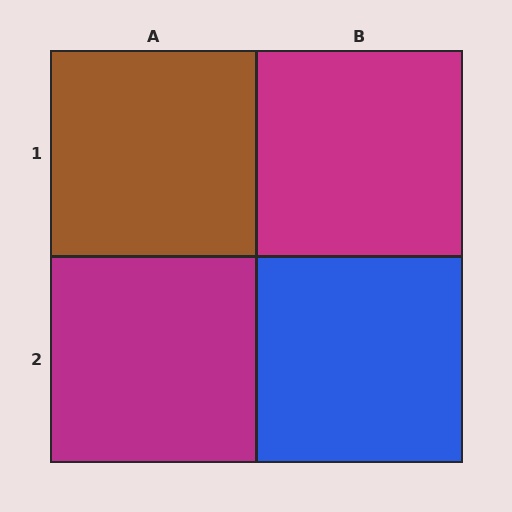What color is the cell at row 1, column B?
Magenta.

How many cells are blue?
1 cell is blue.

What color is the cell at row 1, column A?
Brown.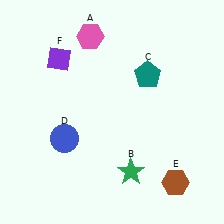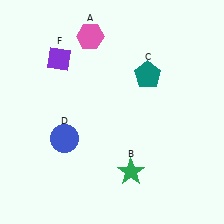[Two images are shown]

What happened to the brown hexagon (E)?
The brown hexagon (E) was removed in Image 2. It was in the bottom-right area of Image 1.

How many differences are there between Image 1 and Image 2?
There is 1 difference between the two images.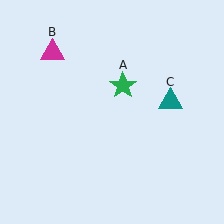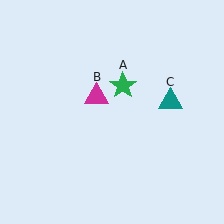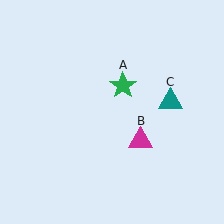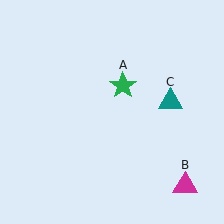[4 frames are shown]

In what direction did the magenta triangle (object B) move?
The magenta triangle (object B) moved down and to the right.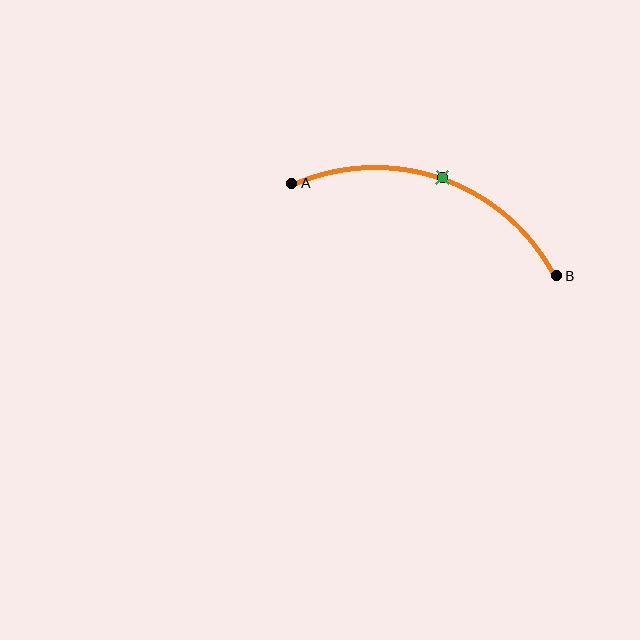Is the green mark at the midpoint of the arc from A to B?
Yes. The green mark lies on the arc at equal arc-length from both A and B — it is the arc midpoint.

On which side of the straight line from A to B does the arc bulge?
The arc bulges above the straight line connecting A and B.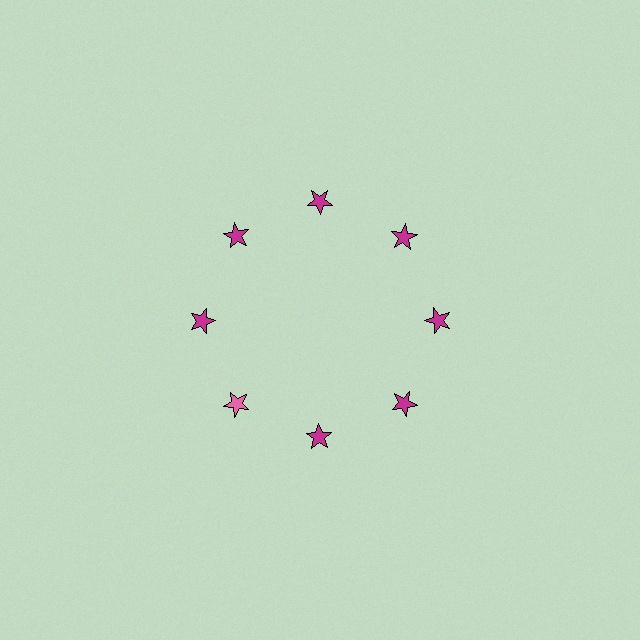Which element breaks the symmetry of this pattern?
The pink star at roughly the 8 o'clock position breaks the symmetry. All other shapes are magenta stars.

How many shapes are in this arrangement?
There are 8 shapes arranged in a ring pattern.